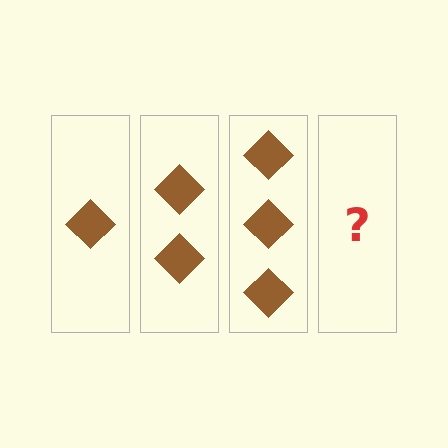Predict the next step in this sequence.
The next step is 4 diamonds.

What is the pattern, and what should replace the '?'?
The pattern is that each step adds one more diamond. The '?' should be 4 diamonds.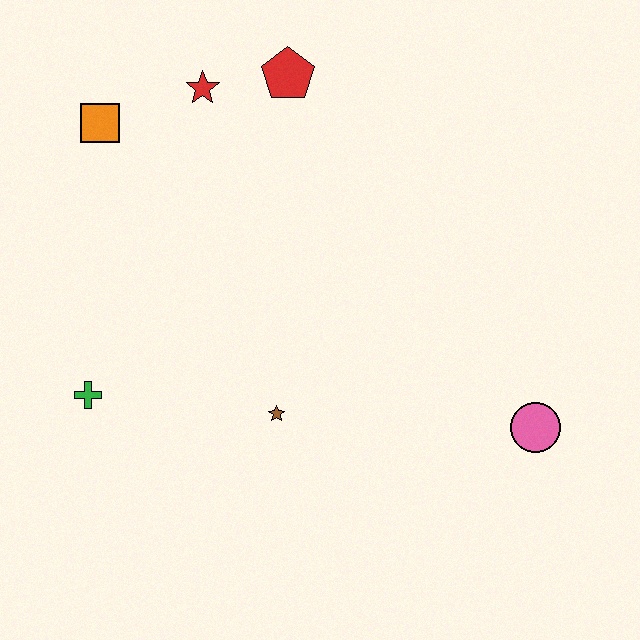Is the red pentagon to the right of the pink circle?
No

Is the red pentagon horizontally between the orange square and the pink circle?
Yes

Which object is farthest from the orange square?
The pink circle is farthest from the orange square.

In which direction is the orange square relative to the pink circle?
The orange square is to the left of the pink circle.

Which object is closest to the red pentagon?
The red star is closest to the red pentagon.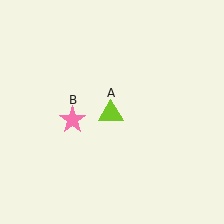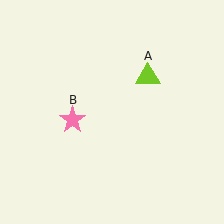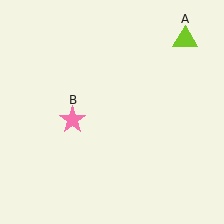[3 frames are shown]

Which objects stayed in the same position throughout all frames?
Pink star (object B) remained stationary.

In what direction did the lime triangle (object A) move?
The lime triangle (object A) moved up and to the right.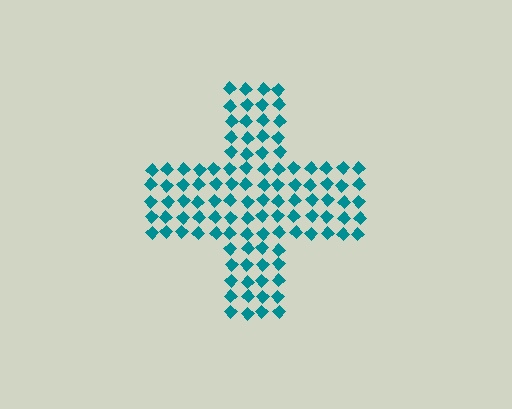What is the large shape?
The large shape is a cross.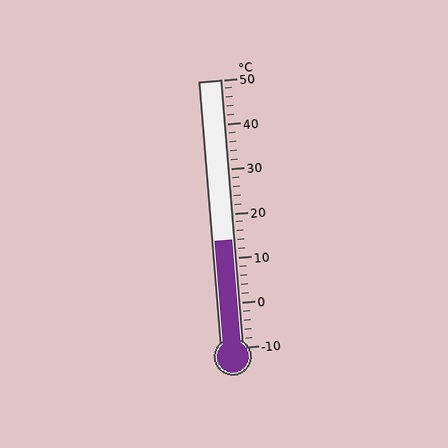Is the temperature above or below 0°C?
The temperature is above 0°C.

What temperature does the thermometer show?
The thermometer shows approximately 14°C.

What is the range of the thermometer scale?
The thermometer scale ranges from -10°C to 50°C.